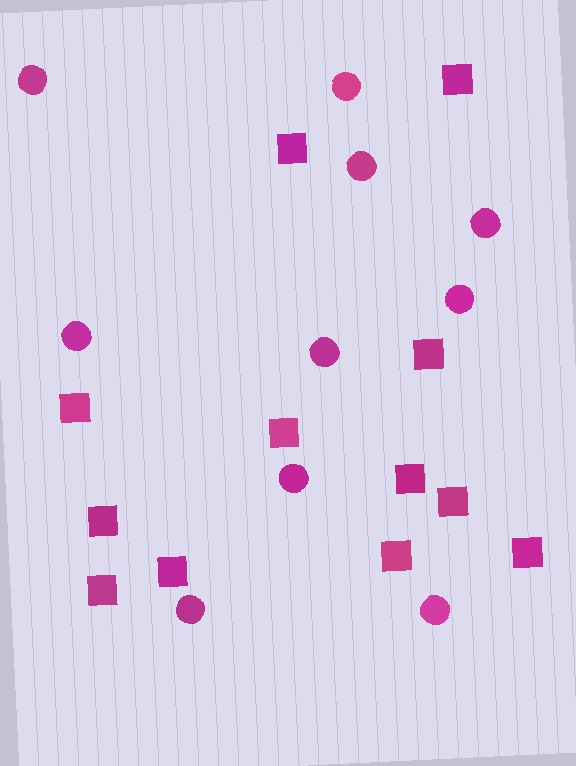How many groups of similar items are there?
There are 2 groups: one group of circles (10) and one group of squares (12).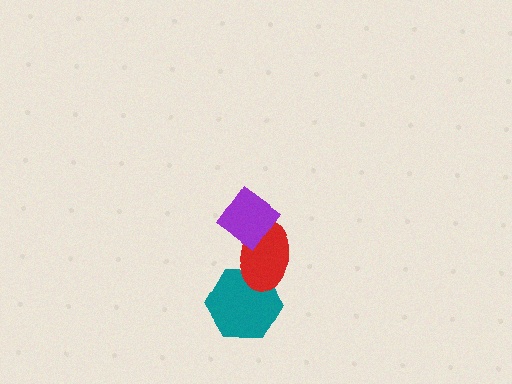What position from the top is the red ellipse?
The red ellipse is 2nd from the top.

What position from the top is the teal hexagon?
The teal hexagon is 3rd from the top.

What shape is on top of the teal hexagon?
The red ellipse is on top of the teal hexagon.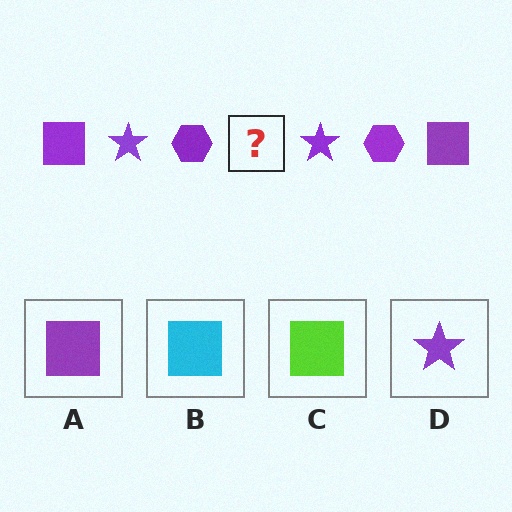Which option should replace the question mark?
Option A.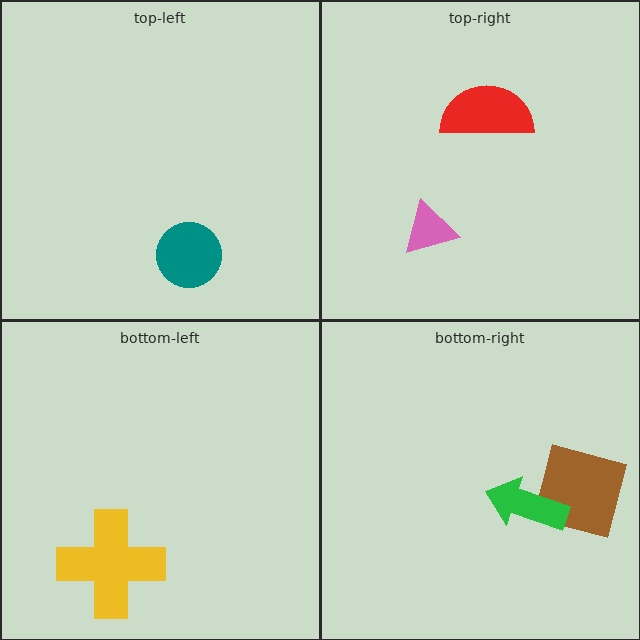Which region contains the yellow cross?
The bottom-left region.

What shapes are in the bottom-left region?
The yellow cross.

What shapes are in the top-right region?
The red semicircle, the pink triangle.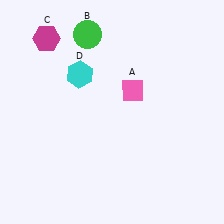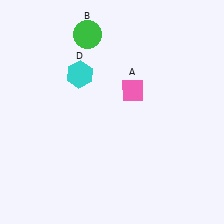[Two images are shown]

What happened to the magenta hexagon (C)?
The magenta hexagon (C) was removed in Image 2. It was in the top-left area of Image 1.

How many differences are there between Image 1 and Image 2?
There is 1 difference between the two images.